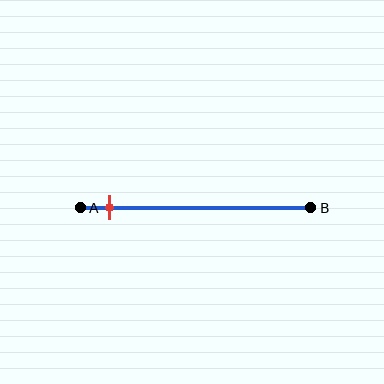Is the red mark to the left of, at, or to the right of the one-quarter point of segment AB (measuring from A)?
The red mark is to the left of the one-quarter point of segment AB.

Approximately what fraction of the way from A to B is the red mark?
The red mark is approximately 15% of the way from A to B.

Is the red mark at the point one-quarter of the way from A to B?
No, the mark is at about 15% from A, not at the 25% one-quarter point.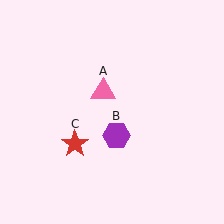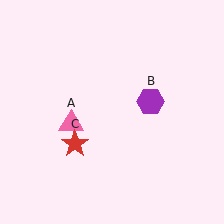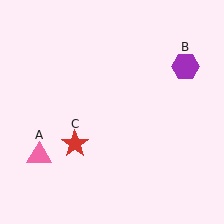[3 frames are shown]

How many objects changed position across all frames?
2 objects changed position: pink triangle (object A), purple hexagon (object B).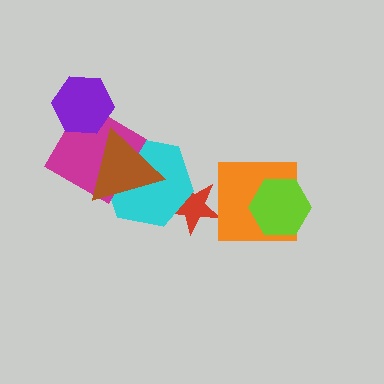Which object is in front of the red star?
The cyan hexagon is in front of the red star.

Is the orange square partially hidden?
Yes, it is partially covered by another shape.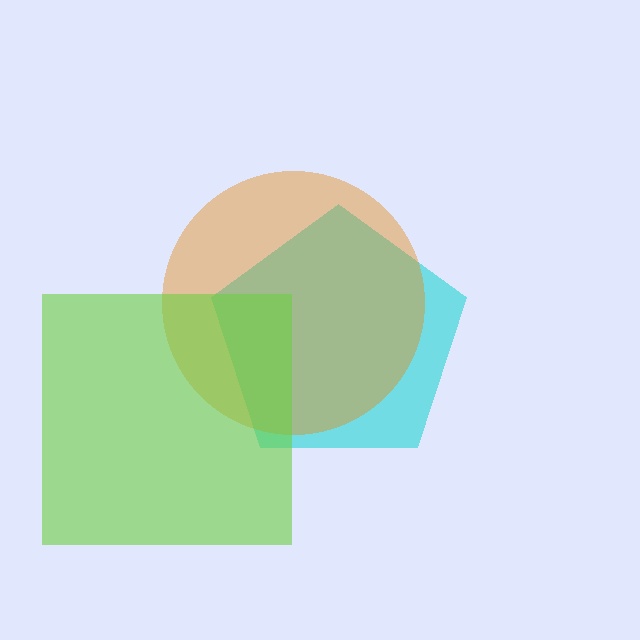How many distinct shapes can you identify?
There are 3 distinct shapes: a cyan pentagon, an orange circle, a lime square.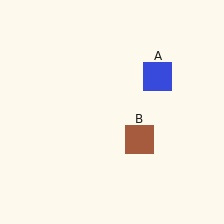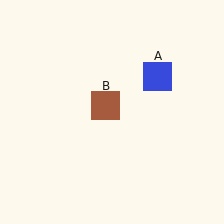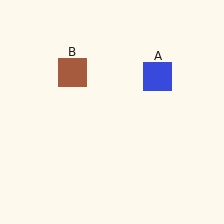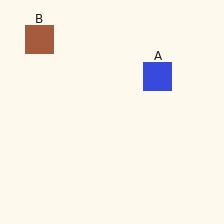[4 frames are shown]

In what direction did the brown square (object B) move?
The brown square (object B) moved up and to the left.